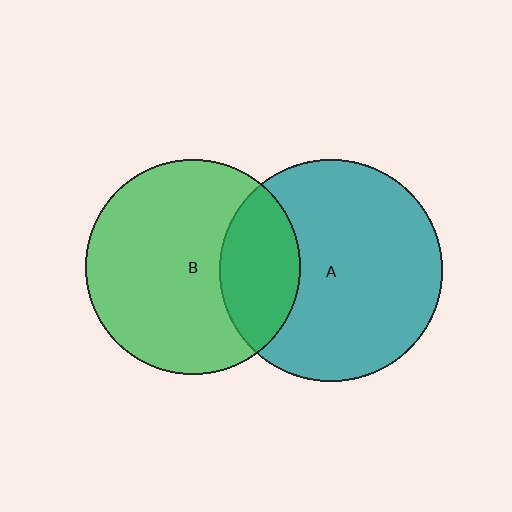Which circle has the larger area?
Circle A (teal).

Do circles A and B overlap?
Yes.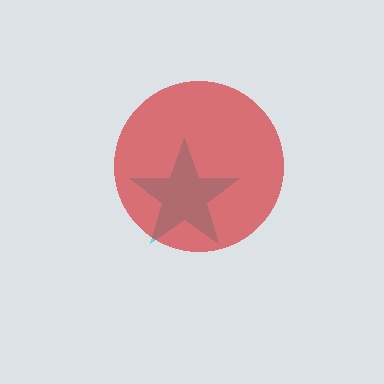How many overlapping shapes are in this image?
There are 2 overlapping shapes in the image.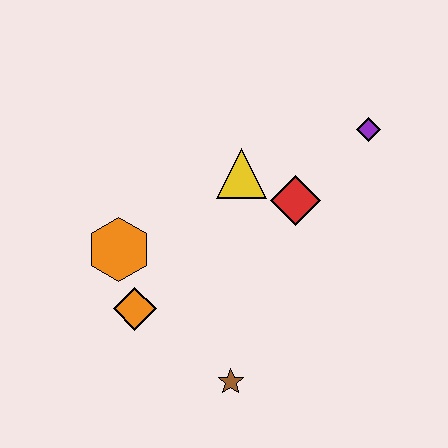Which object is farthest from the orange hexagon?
The purple diamond is farthest from the orange hexagon.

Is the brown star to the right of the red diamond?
No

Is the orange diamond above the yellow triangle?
No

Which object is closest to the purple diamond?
The red diamond is closest to the purple diamond.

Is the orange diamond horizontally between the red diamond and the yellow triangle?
No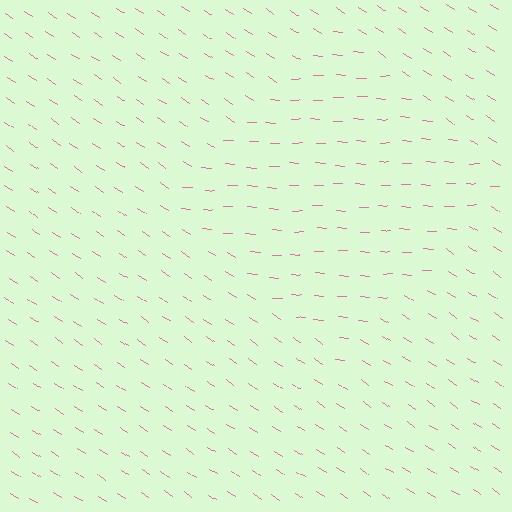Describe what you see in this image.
The image is filled with small pink line segments. A diamond region in the image has lines oriented differently from the surrounding lines, creating a visible texture boundary.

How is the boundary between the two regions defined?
The boundary is defined purely by a change in line orientation (approximately 31 degrees difference). All lines are the same color and thickness.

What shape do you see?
I see a diamond.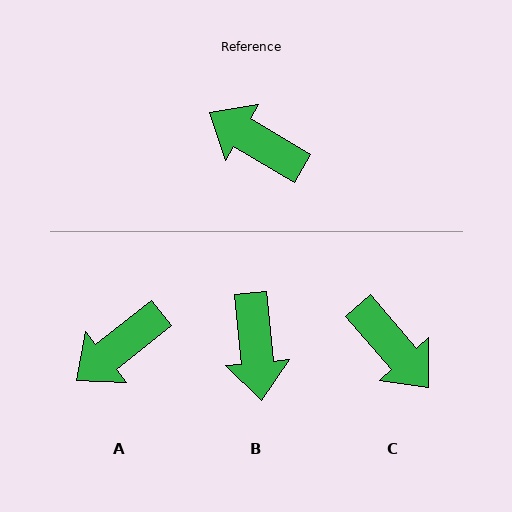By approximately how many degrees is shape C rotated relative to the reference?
Approximately 162 degrees counter-clockwise.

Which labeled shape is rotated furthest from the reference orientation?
C, about 162 degrees away.